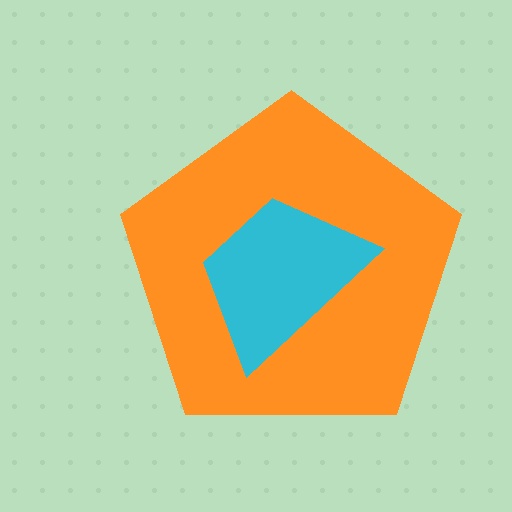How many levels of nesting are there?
2.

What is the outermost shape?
The orange pentagon.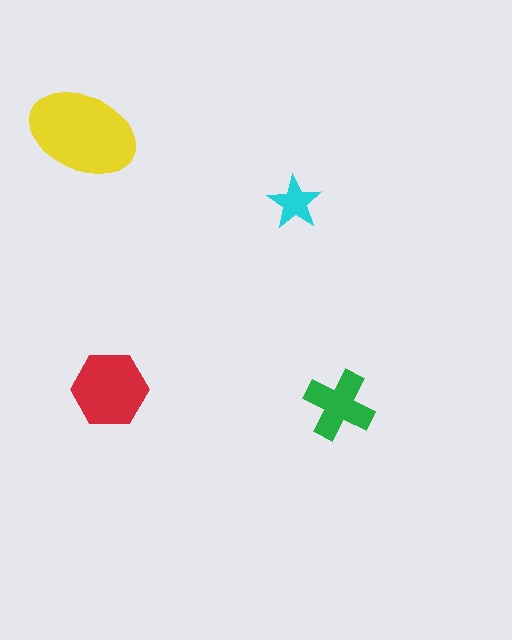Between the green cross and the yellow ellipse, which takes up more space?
The yellow ellipse.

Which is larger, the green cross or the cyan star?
The green cross.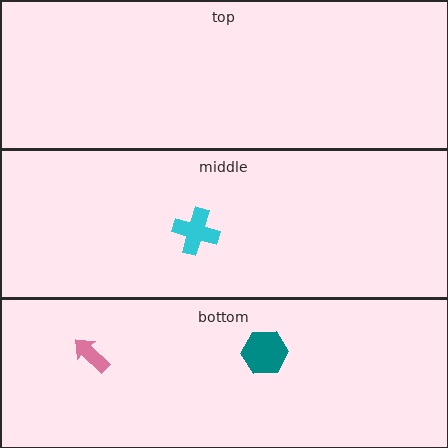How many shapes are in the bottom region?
2.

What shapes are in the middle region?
The cyan cross.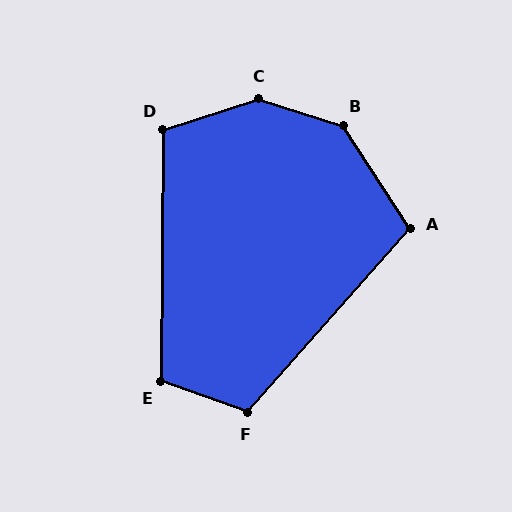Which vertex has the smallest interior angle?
A, at approximately 105 degrees.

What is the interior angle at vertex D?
Approximately 108 degrees (obtuse).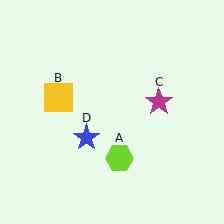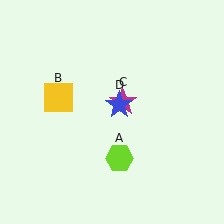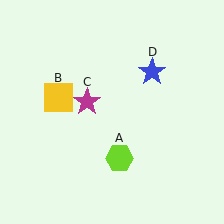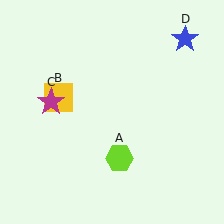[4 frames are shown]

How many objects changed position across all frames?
2 objects changed position: magenta star (object C), blue star (object D).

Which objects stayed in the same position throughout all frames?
Lime hexagon (object A) and yellow square (object B) remained stationary.